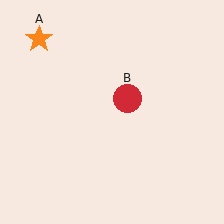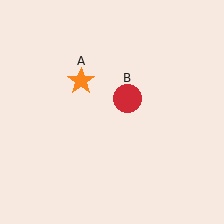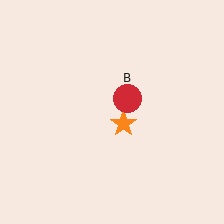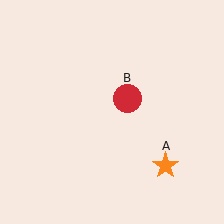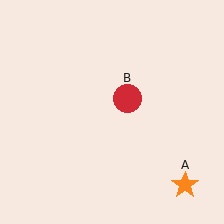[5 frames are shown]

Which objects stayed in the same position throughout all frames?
Red circle (object B) remained stationary.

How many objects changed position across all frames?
1 object changed position: orange star (object A).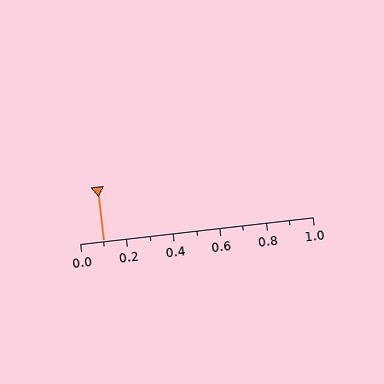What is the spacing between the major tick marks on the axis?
The major ticks are spaced 0.2 apart.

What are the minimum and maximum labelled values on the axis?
The axis runs from 0.0 to 1.0.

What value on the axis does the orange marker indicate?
The marker indicates approximately 0.1.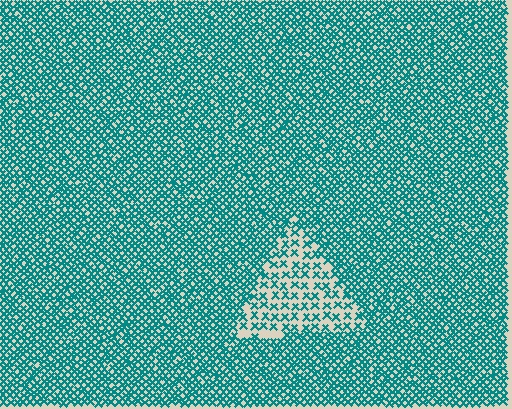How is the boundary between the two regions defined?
The boundary is defined by a change in element density (approximately 2.4x ratio). All elements are the same color, size, and shape.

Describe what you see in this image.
The image contains small teal elements arranged at two different densities. A triangle-shaped region is visible where the elements are less densely packed than the surrounding area.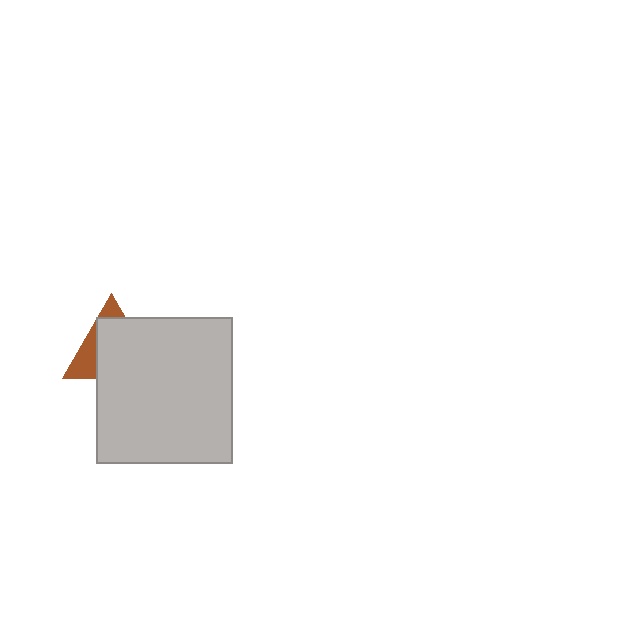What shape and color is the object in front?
The object in front is a light gray rectangle.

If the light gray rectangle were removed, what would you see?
You would see the complete brown triangle.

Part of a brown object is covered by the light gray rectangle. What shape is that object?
It is a triangle.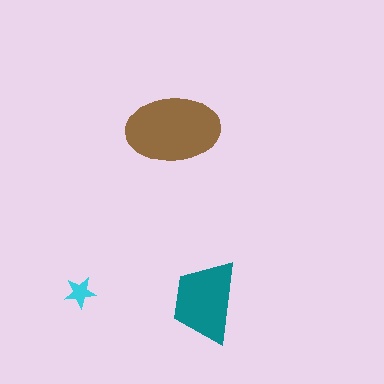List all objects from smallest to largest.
The cyan star, the teal trapezoid, the brown ellipse.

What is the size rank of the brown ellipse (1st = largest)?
1st.